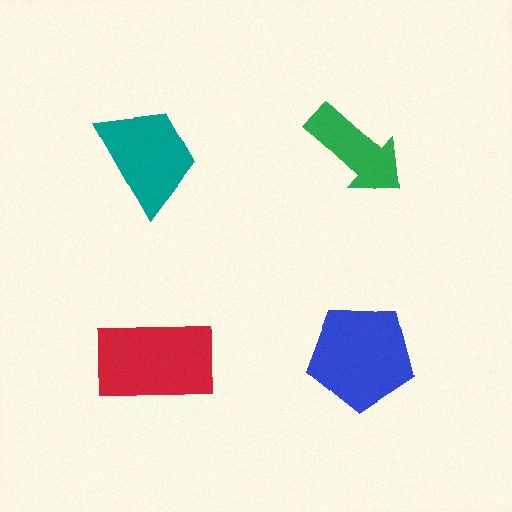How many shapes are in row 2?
2 shapes.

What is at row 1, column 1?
A teal trapezoid.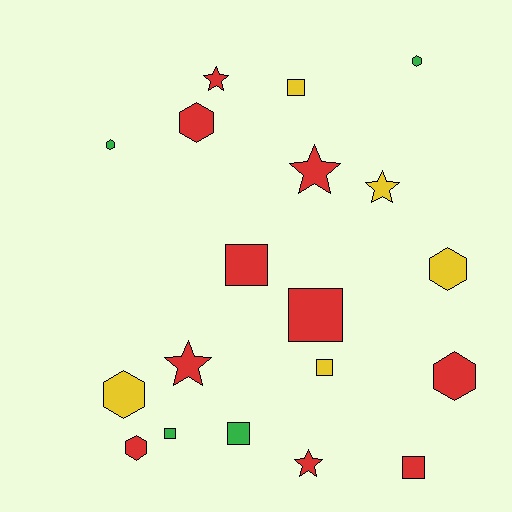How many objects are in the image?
There are 19 objects.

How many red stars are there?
There are 4 red stars.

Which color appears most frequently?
Red, with 10 objects.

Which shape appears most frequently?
Hexagon, with 7 objects.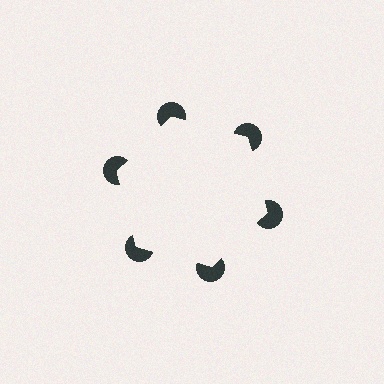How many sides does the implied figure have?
6 sides.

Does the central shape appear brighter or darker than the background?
It typically appears slightly brighter than the background, even though no actual brightness change is drawn.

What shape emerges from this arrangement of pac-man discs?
An illusory hexagon — its edges are inferred from the aligned wedge cuts in the pac-man discs, not physically drawn.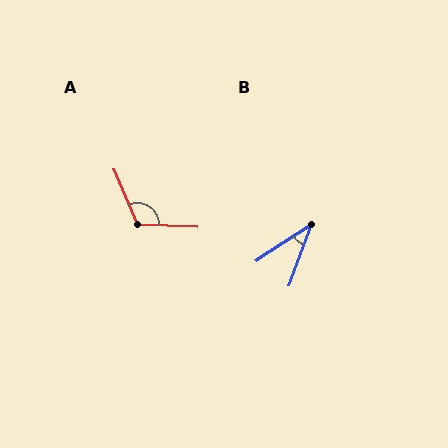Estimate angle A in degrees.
Approximately 115 degrees.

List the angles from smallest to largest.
B (36°), A (115°).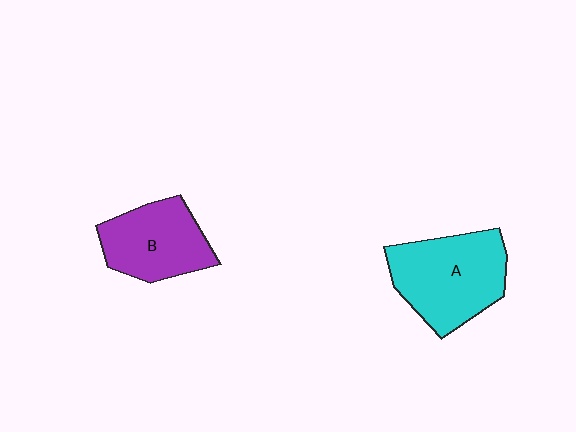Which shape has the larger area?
Shape A (cyan).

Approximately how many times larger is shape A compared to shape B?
Approximately 1.3 times.